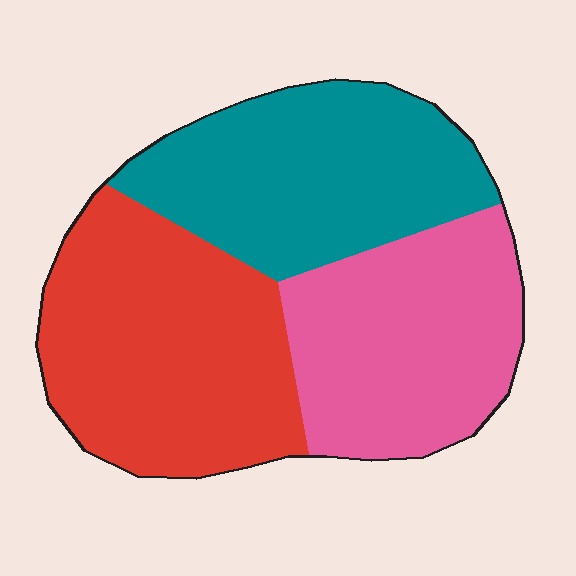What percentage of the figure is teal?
Teal covers 32% of the figure.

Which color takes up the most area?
Red, at roughly 35%.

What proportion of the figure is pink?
Pink covers about 30% of the figure.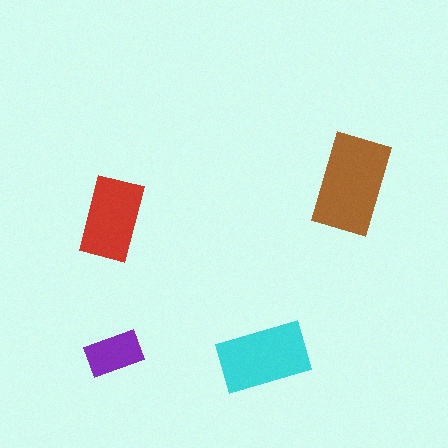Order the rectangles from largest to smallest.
the brown one, the cyan one, the red one, the purple one.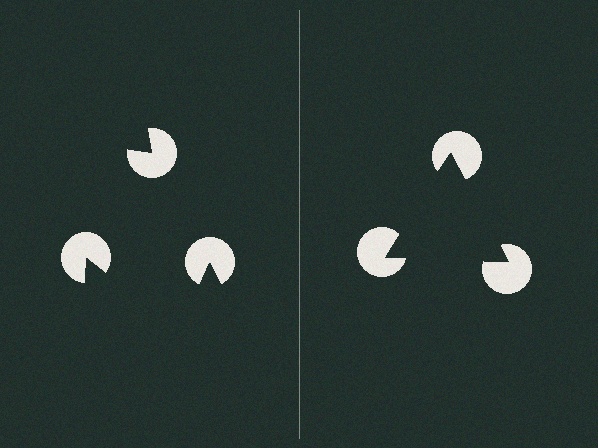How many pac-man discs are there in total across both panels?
6 — 3 on each side.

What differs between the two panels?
The pac-man discs are positioned identically on both sides; only the wedge orientations differ. On the right they align to a triangle; on the left they are misaligned.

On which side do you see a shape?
An illusory triangle appears on the right side. On the left side the wedge cuts are rotated, so no coherent shape forms.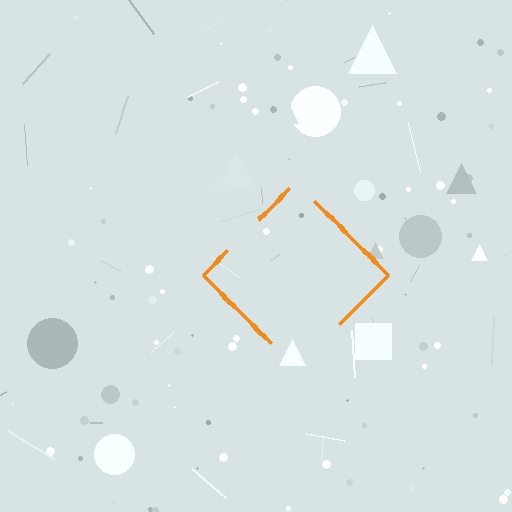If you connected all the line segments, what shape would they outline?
They would outline a diamond.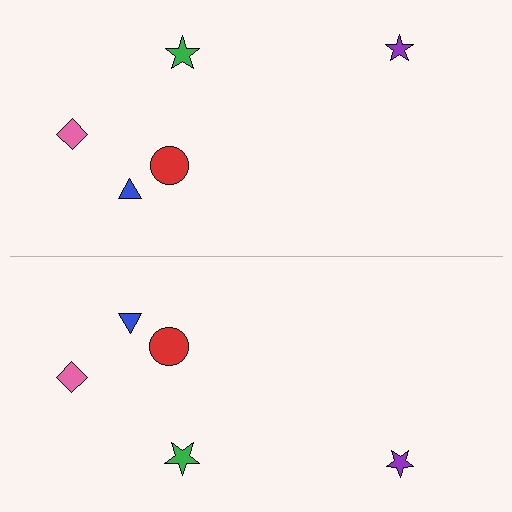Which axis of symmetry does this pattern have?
The pattern has a horizontal axis of symmetry running through the center of the image.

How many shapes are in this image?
There are 10 shapes in this image.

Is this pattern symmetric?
Yes, this pattern has bilateral (reflection) symmetry.